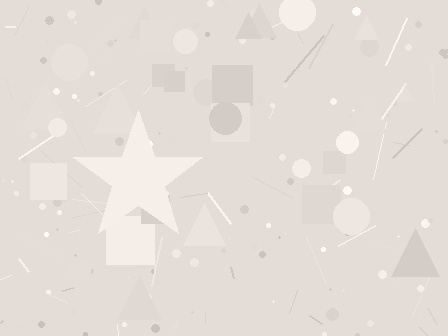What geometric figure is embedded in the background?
A star is embedded in the background.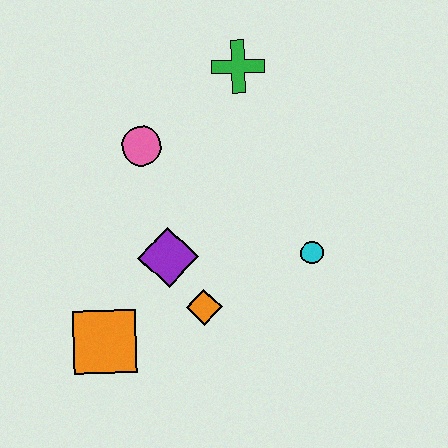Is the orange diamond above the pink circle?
No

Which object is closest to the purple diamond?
The orange diamond is closest to the purple diamond.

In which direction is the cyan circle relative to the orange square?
The cyan circle is to the right of the orange square.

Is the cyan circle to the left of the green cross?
No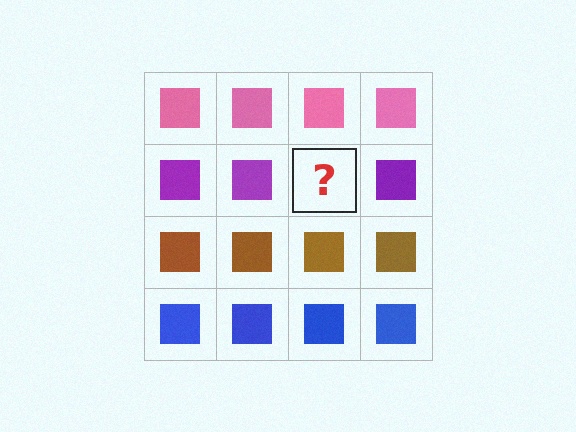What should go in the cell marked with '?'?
The missing cell should contain a purple square.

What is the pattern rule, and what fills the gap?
The rule is that each row has a consistent color. The gap should be filled with a purple square.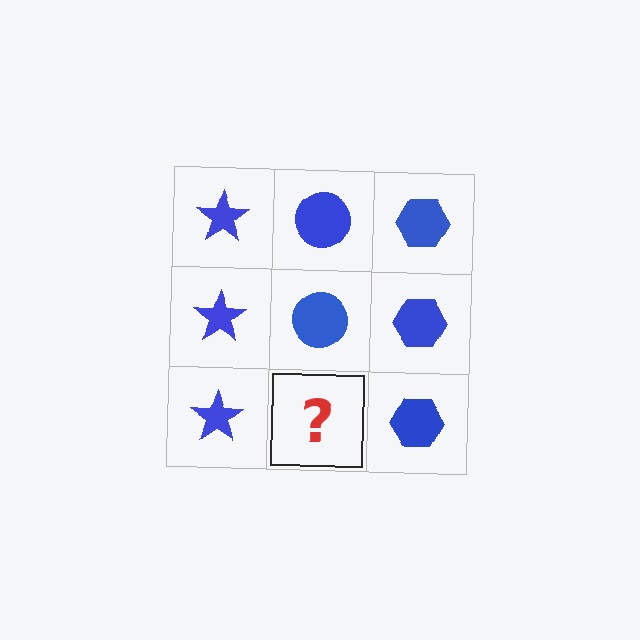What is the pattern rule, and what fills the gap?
The rule is that each column has a consistent shape. The gap should be filled with a blue circle.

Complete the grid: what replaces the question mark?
The question mark should be replaced with a blue circle.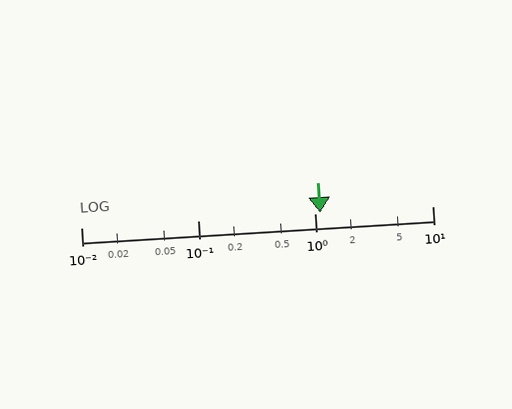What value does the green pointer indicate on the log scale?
The pointer indicates approximately 1.1.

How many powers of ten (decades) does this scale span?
The scale spans 3 decades, from 0.01 to 10.